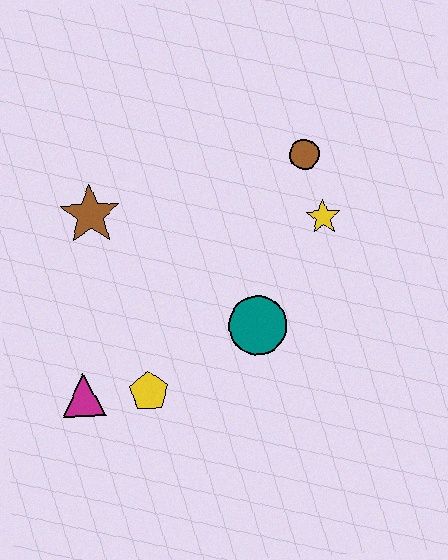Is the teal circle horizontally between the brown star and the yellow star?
Yes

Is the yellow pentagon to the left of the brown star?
No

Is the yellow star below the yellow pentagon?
No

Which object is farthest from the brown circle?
The magenta triangle is farthest from the brown circle.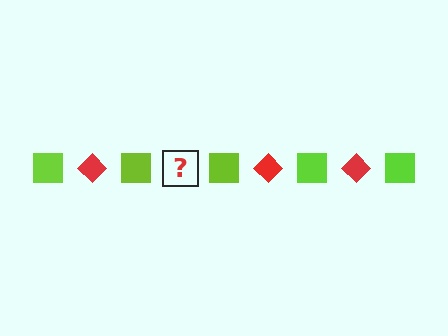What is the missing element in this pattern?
The missing element is a red diamond.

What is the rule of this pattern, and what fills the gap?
The rule is that the pattern alternates between lime square and red diamond. The gap should be filled with a red diamond.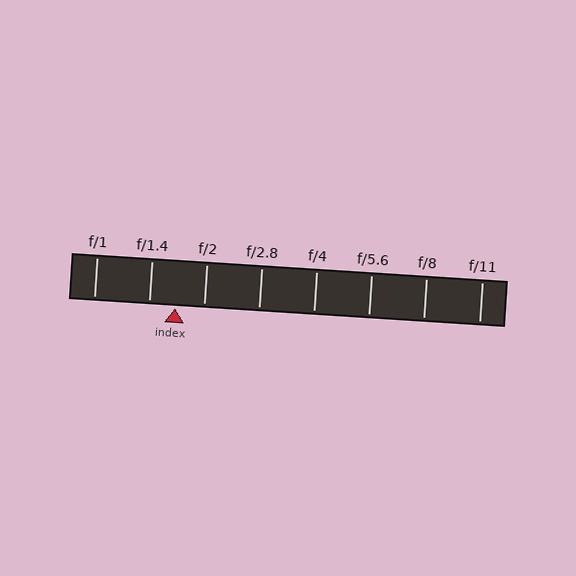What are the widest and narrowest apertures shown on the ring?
The widest aperture shown is f/1 and the narrowest is f/11.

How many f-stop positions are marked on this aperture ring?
There are 8 f-stop positions marked.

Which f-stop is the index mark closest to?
The index mark is closest to f/1.4.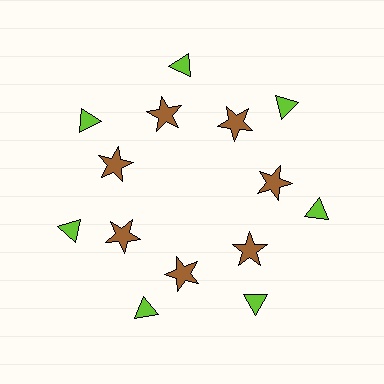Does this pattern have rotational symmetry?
Yes, this pattern has 7-fold rotational symmetry. It looks the same after rotating 51 degrees around the center.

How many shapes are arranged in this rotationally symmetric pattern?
There are 14 shapes, arranged in 7 groups of 2.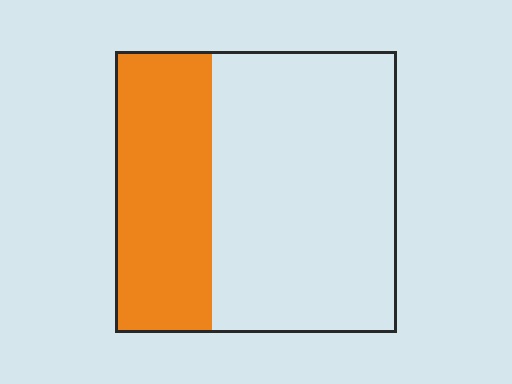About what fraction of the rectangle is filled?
About one third (1/3).